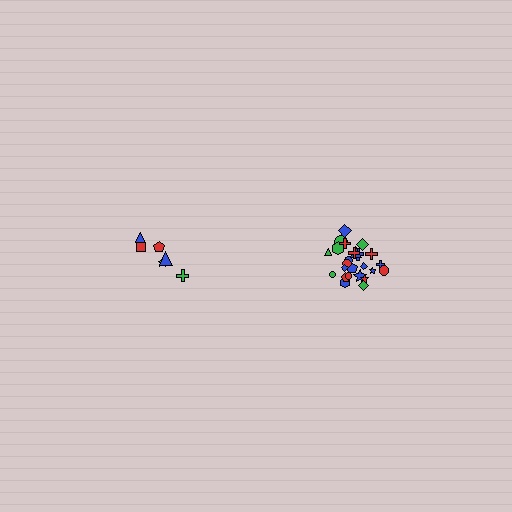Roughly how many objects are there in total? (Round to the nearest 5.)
Roughly 30 objects in total.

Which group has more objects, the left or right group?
The right group.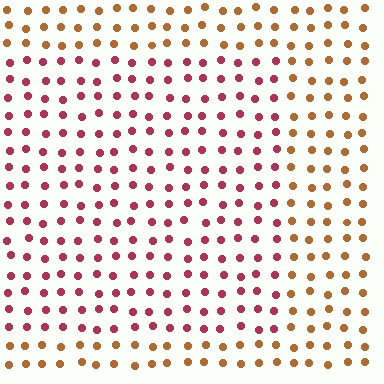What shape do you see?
I see a rectangle.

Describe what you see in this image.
The image is filled with small brown elements in a uniform arrangement. A rectangle-shaped region is visible where the elements are tinted to a slightly different hue, forming a subtle color boundary.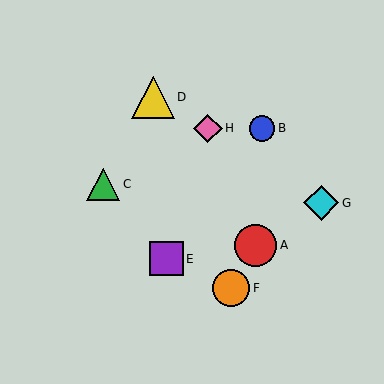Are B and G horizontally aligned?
No, B is at y≈128 and G is at y≈203.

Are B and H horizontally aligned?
Yes, both are at y≈128.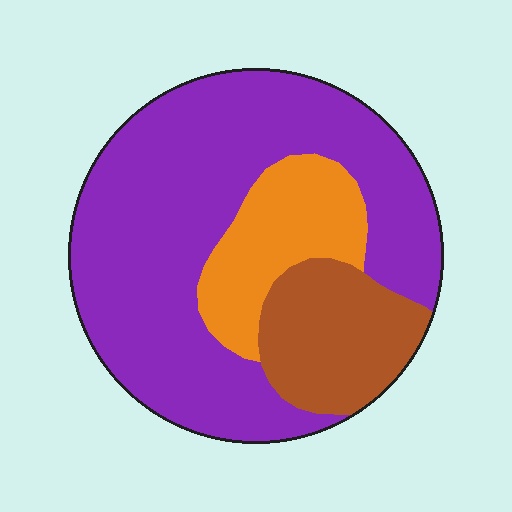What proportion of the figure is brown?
Brown covers 18% of the figure.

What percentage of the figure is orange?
Orange covers about 15% of the figure.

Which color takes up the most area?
Purple, at roughly 65%.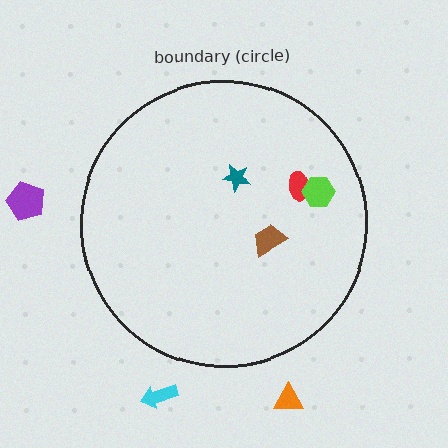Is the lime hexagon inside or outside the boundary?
Inside.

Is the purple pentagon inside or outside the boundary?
Outside.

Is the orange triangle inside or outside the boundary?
Outside.